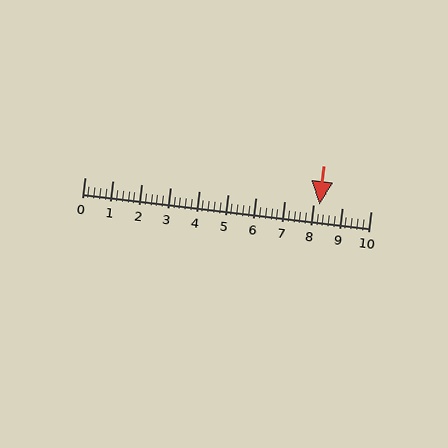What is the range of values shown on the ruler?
The ruler shows values from 0 to 10.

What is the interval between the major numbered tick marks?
The major tick marks are spaced 1 units apart.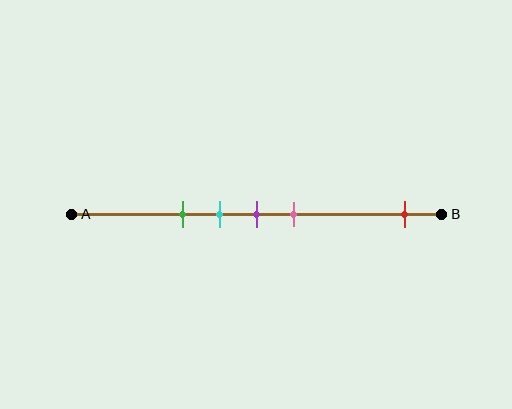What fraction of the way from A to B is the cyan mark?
The cyan mark is approximately 40% (0.4) of the way from A to B.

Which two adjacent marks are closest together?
The cyan and purple marks are the closest adjacent pair.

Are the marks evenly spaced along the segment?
No, the marks are not evenly spaced.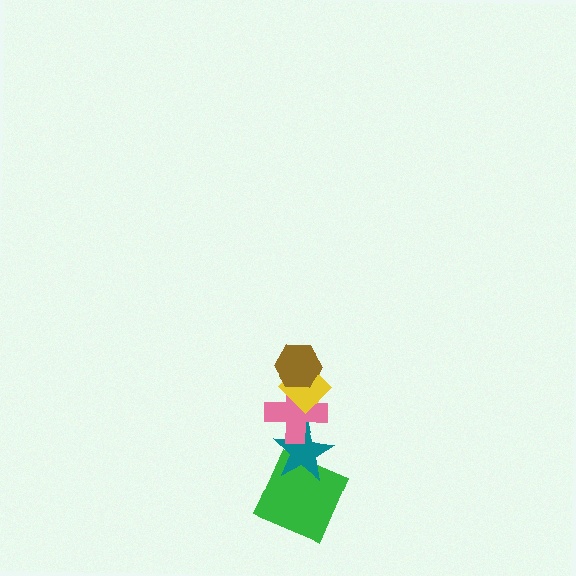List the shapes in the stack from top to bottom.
From top to bottom: the brown hexagon, the yellow diamond, the pink cross, the teal star, the green square.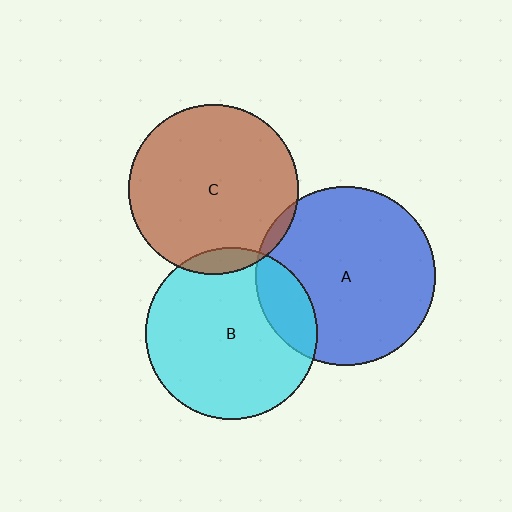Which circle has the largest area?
Circle A (blue).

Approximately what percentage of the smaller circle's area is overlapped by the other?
Approximately 5%.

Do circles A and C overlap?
Yes.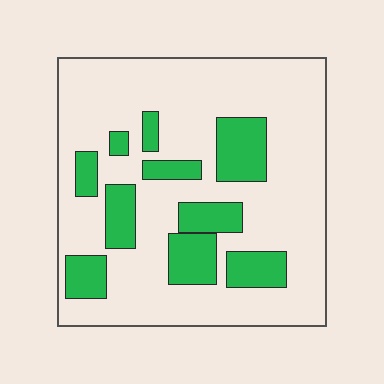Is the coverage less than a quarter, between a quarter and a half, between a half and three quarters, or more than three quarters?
Less than a quarter.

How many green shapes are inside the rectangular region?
10.